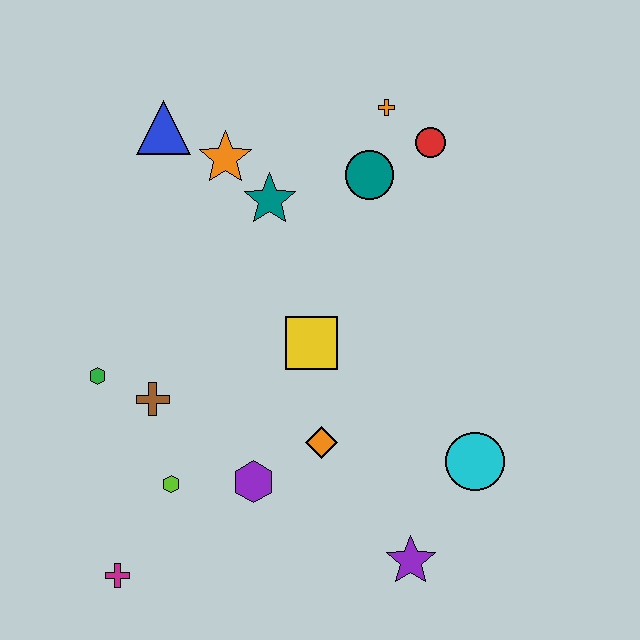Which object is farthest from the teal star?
The magenta cross is farthest from the teal star.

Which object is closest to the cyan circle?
The purple star is closest to the cyan circle.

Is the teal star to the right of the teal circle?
No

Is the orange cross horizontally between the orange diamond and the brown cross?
No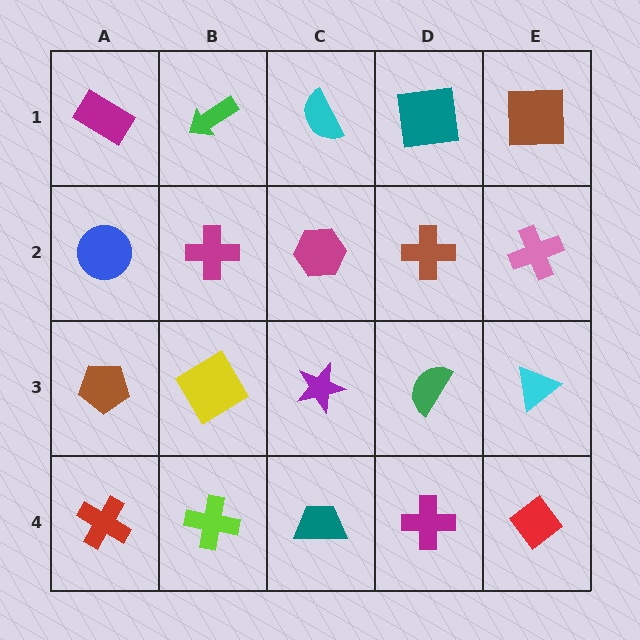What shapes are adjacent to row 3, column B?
A magenta cross (row 2, column B), a lime cross (row 4, column B), a brown pentagon (row 3, column A), a purple star (row 3, column C).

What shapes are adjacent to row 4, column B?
A yellow diamond (row 3, column B), a red cross (row 4, column A), a teal trapezoid (row 4, column C).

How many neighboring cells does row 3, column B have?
4.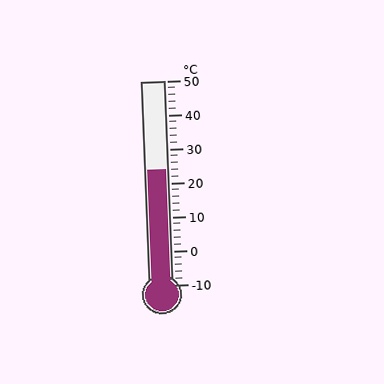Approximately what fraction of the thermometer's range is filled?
The thermometer is filled to approximately 55% of its range.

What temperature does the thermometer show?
The thermometer shows approximately 24°C.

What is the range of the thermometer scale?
The thermometer scale ranges from -10°C to 50°C.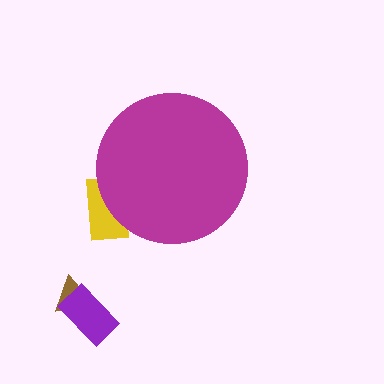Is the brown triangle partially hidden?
No, the brown triangle is fully visible.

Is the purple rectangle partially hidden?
No, the purple rectangle is fully visible.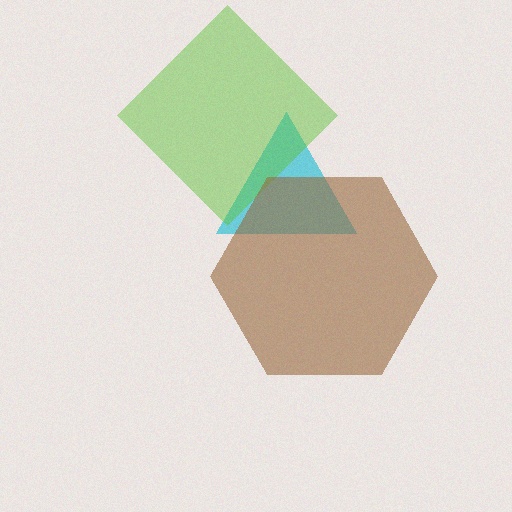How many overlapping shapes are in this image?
There are 3 overlapping shapes in the image.